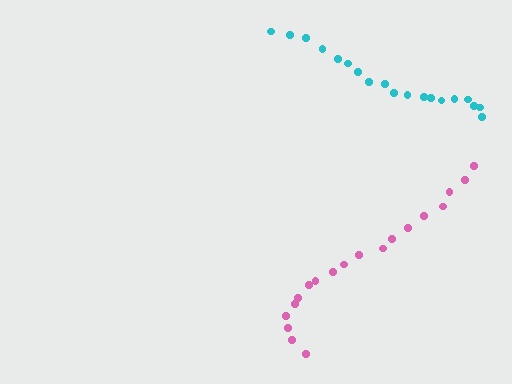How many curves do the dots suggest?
There are 2 distinct paths.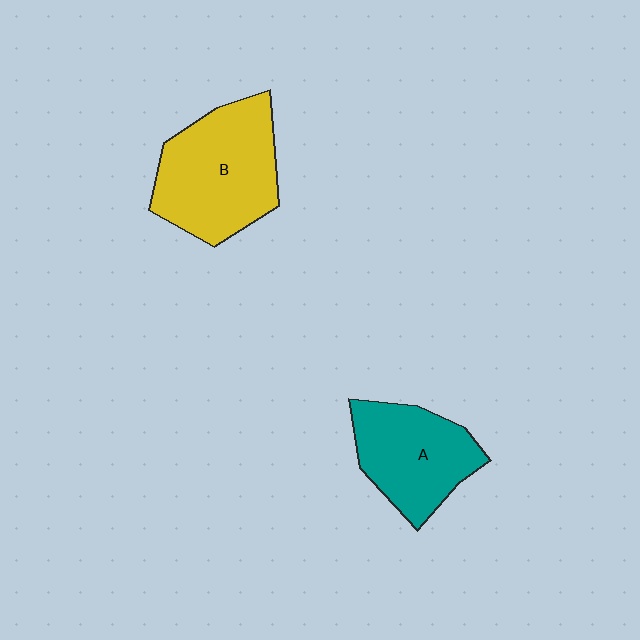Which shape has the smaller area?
Shape A (teal).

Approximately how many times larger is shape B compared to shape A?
Approximately 1.3 times.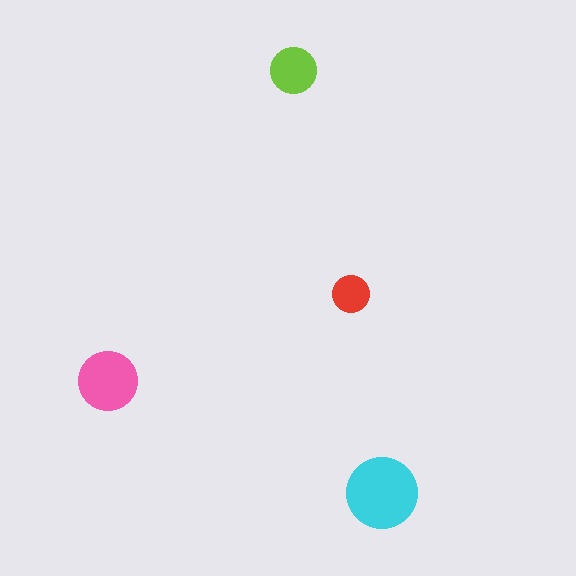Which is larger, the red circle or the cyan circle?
The cyan one.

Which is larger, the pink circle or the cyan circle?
The cyan one.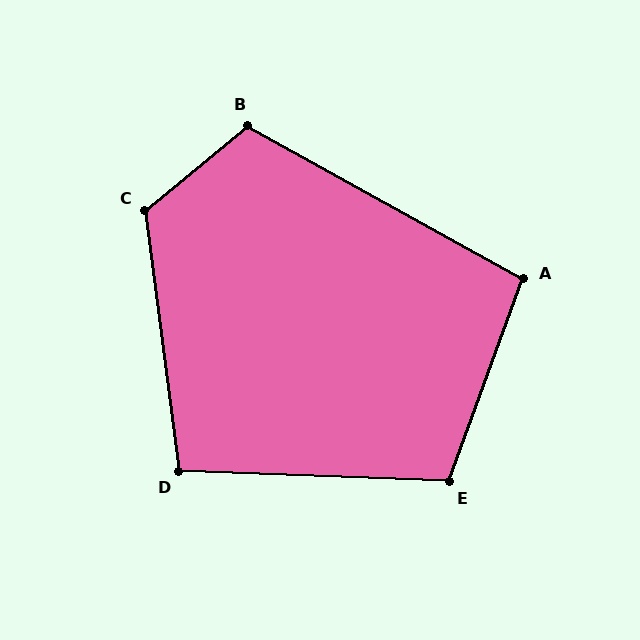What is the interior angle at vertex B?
Approximately 112 degrees (obtuse).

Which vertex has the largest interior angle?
C, at approximately 122 degrees.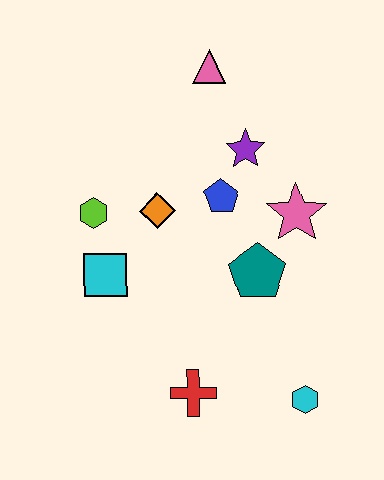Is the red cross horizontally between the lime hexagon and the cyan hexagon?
Yes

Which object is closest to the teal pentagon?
The pink star is closest to the teal pentagon.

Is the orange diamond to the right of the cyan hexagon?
No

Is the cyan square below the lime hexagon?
Yes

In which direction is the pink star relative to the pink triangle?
The pink star is below the pink triangle.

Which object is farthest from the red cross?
The pink triangle is farthest from the red cross.